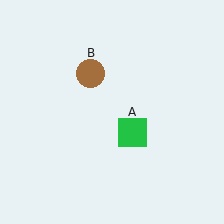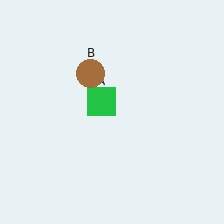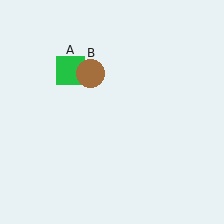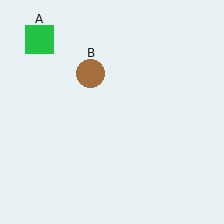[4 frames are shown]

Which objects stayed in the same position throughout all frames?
Brown circle (object B) remained stationary.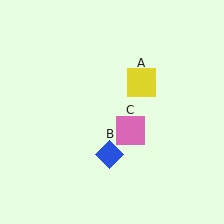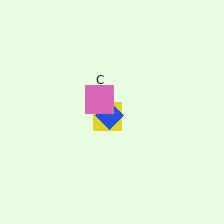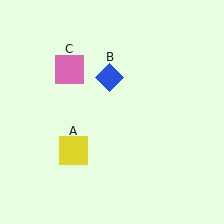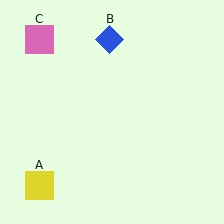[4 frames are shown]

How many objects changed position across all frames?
3 objects changed position: yellow square (object A), blue diamond (object B), pink square (object C).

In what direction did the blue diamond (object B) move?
The blue diamond (object B) moved up.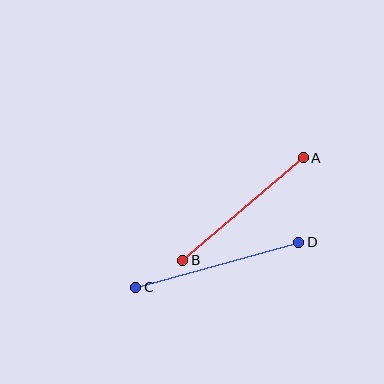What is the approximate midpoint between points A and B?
The midpoint is at approximately (243, 209) pixels.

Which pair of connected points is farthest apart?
Points C and D are farthest apart.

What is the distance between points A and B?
The distance is approximately 158 pixels.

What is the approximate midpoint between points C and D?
The midpoint is at approximately (217, 265) pixels.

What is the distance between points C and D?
The distance is approximately 169 pixels.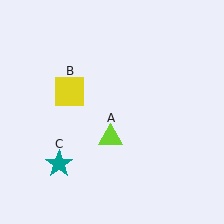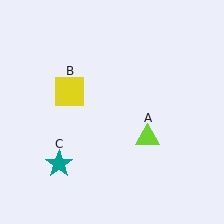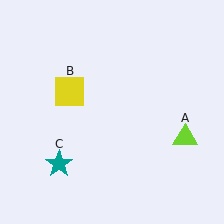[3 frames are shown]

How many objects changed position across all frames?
1 object changed position: lime triangle (object A).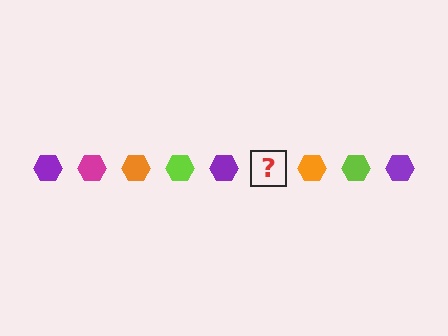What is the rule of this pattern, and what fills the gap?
The rule is that the pattern cycles through purple, magenta, orange, lime hexagons. The gap should be filled with a magenta hexagon.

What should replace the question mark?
The question mark should be replaced with a magenta hexagon.